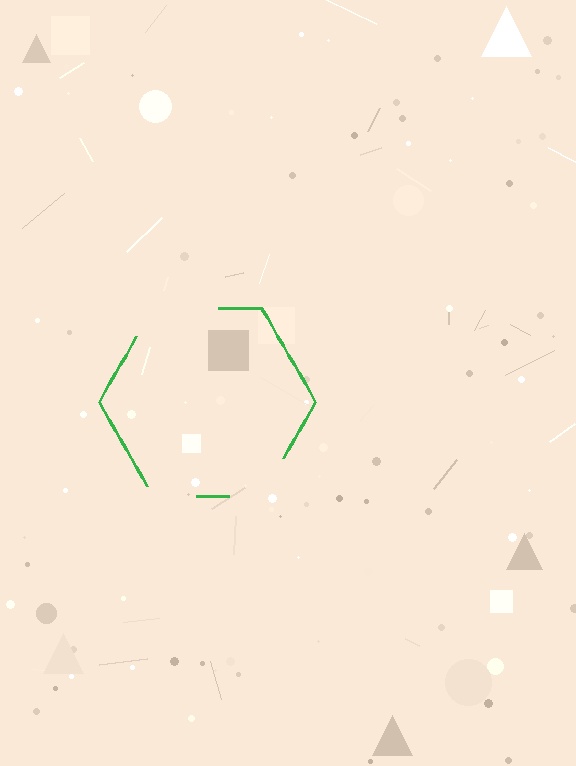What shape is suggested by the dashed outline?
The dashed outline suggests a hexagon.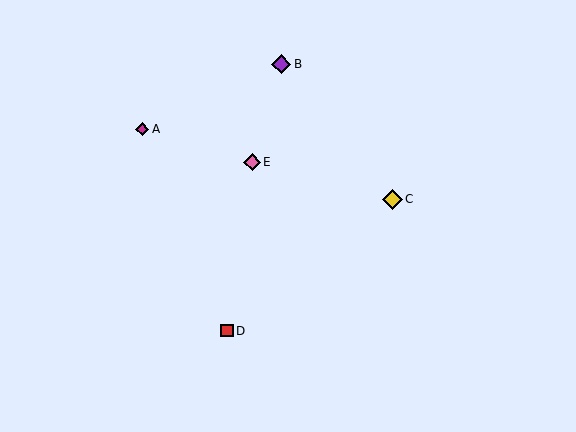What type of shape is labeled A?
Shape A is a magenta diamond.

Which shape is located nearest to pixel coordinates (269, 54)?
The purple diamond (labeled B) at (281, 64) is nearest to that location.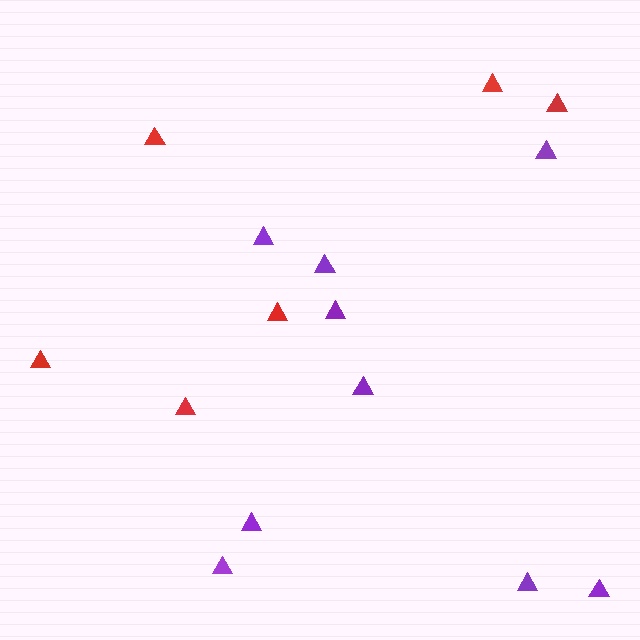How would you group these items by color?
There are 2 groups: one group of red triangles (6) and one group of purple triangles (9).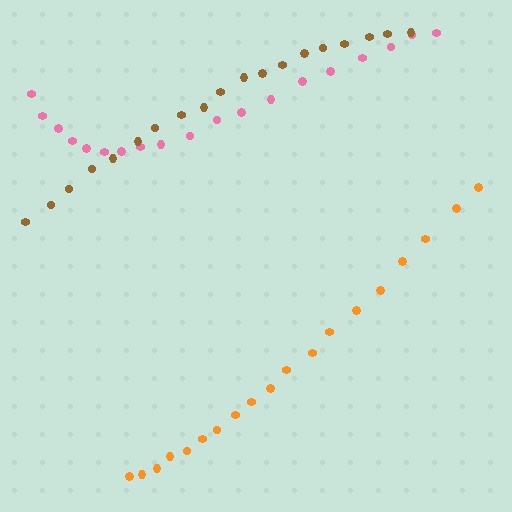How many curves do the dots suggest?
There are 3 distinct paths.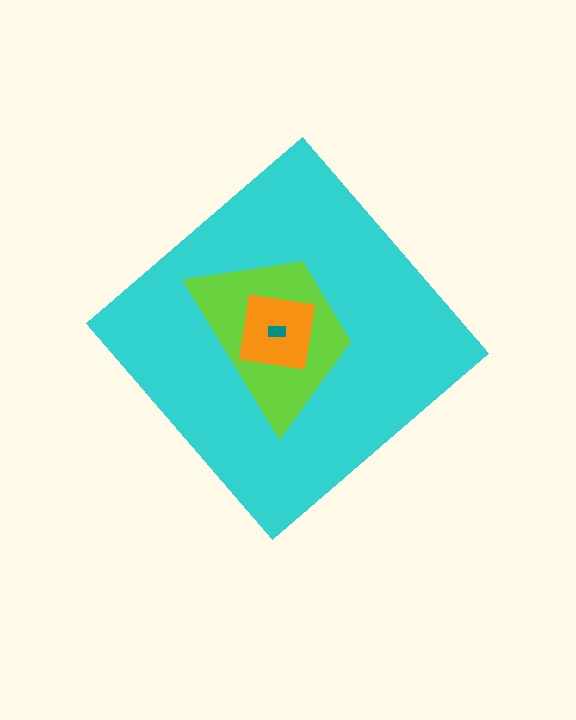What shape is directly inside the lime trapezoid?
The orange square.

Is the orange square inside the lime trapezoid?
Yes.